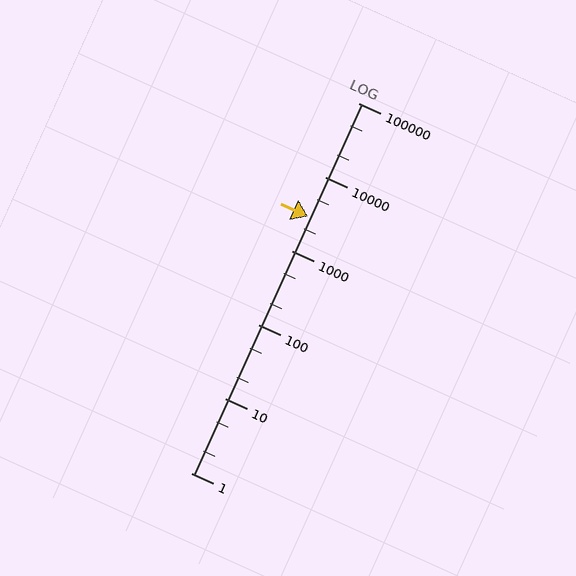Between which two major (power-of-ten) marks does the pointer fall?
The pointer is between 1000 and 10000.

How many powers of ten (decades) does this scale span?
The scale spans 5 decades, from 1 to 100000.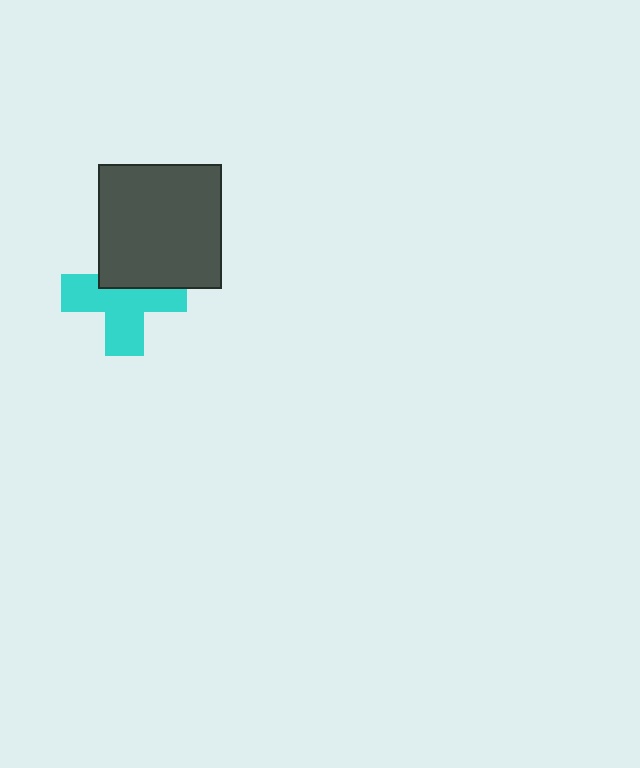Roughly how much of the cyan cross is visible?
About half of it is visible (roughly 62%).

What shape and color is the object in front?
The object in front is a dark gray square.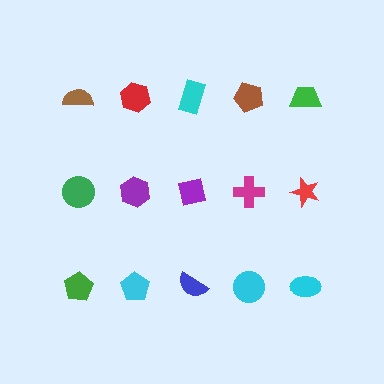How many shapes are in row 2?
5 shapes.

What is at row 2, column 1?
A green circle.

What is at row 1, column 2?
A red hexagon.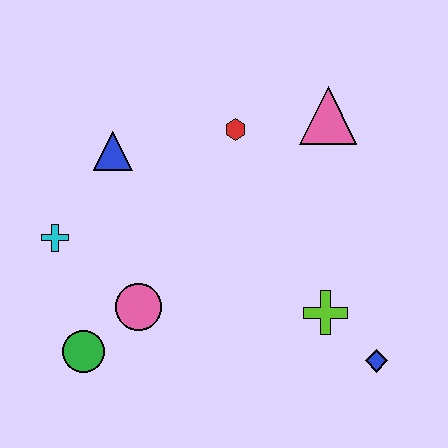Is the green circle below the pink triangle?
Yes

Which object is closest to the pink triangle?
The red hexagon is closest to the pink triangle.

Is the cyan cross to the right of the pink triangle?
No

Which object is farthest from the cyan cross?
The blue diamond is farthest from the cyan cross.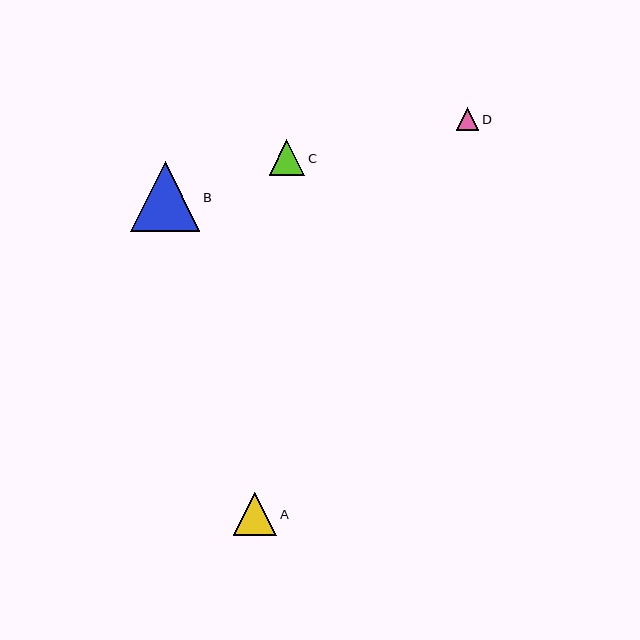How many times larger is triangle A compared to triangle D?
Triangle A is approximately 1.9 times the size of triangle D.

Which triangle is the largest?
Triangle B is the largest with a size of approximately 70 pixels.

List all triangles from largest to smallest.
From largest to smallest: B, A, C, D.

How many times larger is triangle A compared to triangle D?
Triangle A is approximately 1.9 times the size of triangle D.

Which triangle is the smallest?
Triangle D is the smallest with a size of approximately 22 pixels.